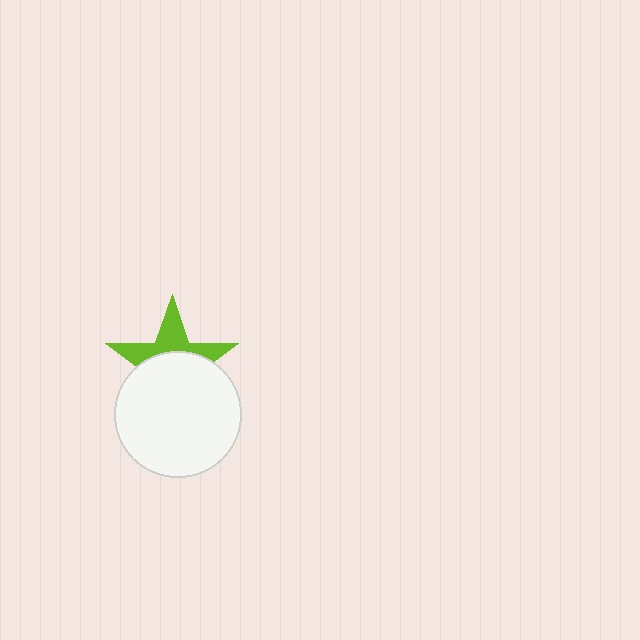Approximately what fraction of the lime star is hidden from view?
Roughly 59% of the lime star is hidden behind the white circle.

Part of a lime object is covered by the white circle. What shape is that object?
It is a star.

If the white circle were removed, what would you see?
You would see the complete lime star.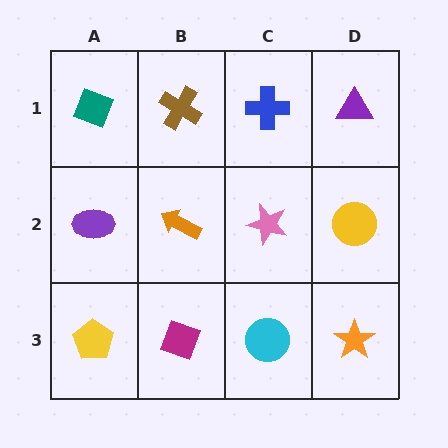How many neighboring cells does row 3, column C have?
3.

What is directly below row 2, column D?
An orange star.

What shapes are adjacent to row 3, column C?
A pink star (row 2, column C), a magenta diamond (row 3, column B), an orange star (row 3, column D).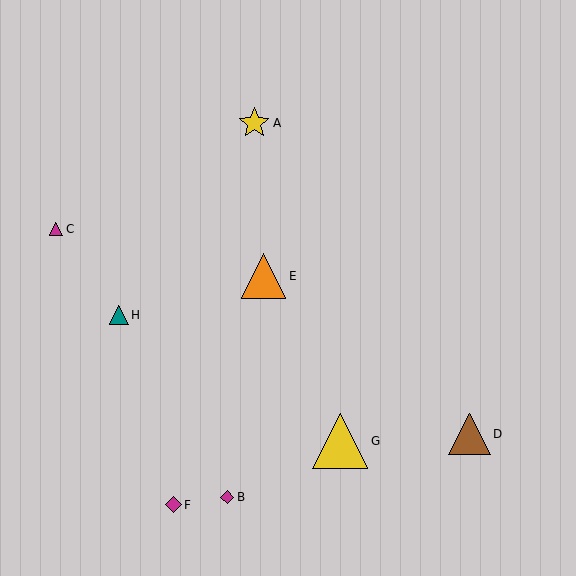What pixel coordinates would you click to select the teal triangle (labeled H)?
Click at (119, 315) to select the teal triangle H.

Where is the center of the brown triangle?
The center of the brown triangle is at (470, 434).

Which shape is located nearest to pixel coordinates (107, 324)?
The teal triangle (labeled H) at (119, 315) is nearest to that location.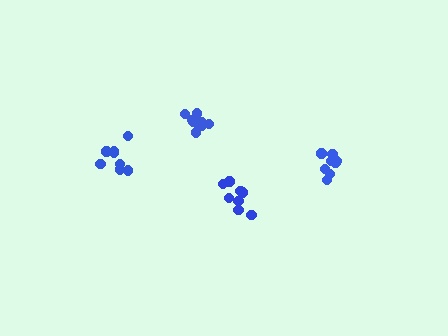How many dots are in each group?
Group 1: 8 dots, Group 2: 8 dots, Group 3: 8 dots, Group 4: 8 dots (32 total).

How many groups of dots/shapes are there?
There are 4 groups.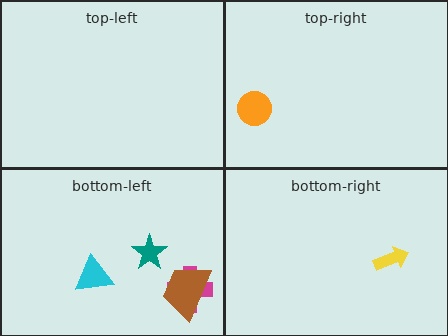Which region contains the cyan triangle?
The bottom-left region.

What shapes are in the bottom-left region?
The teal star, the cyan triangle, the magenta cross, the brown trapezoid.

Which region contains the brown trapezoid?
The bottom-left region.